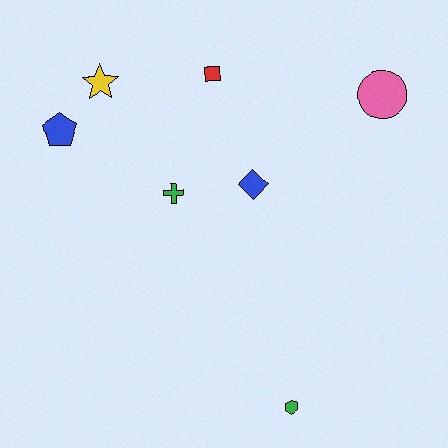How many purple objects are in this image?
There are no purple objects.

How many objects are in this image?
There are 7 objects.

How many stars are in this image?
There is 1 star.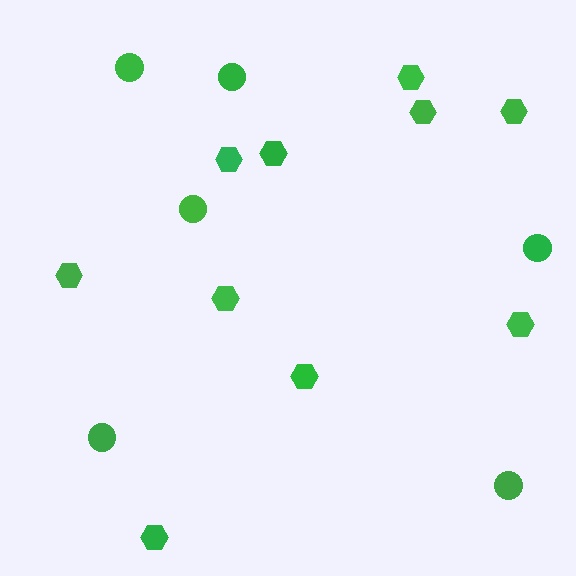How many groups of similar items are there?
There are 2 groups: one group of hexagons (10) and one group of circles (6).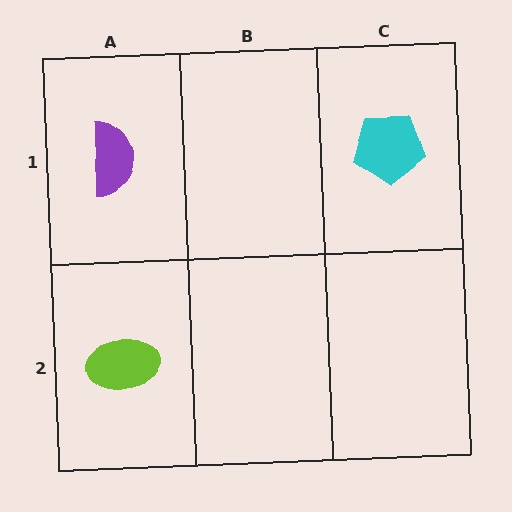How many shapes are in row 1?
2 shapes.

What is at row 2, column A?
A lime ellipse.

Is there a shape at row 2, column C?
No, that cell is empty.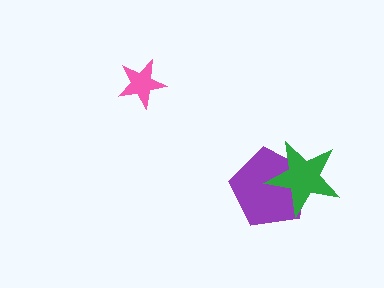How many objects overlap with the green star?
1 object overlaps with the green star.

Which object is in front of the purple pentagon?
The green star is in front of the purple pentagon.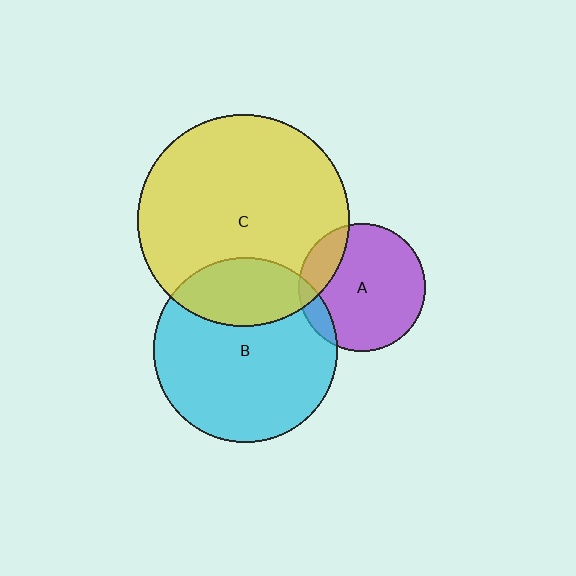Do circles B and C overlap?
Yes.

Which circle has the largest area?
Circle C (yellow).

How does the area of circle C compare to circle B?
Approximately 1.3 times.